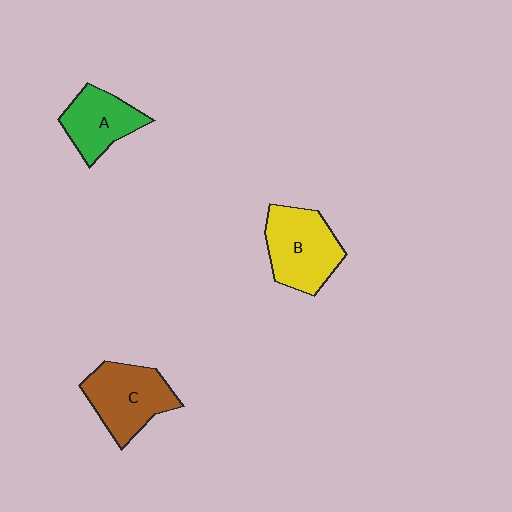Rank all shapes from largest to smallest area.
From largest to smallest: B (yellow), C (brown), A (green).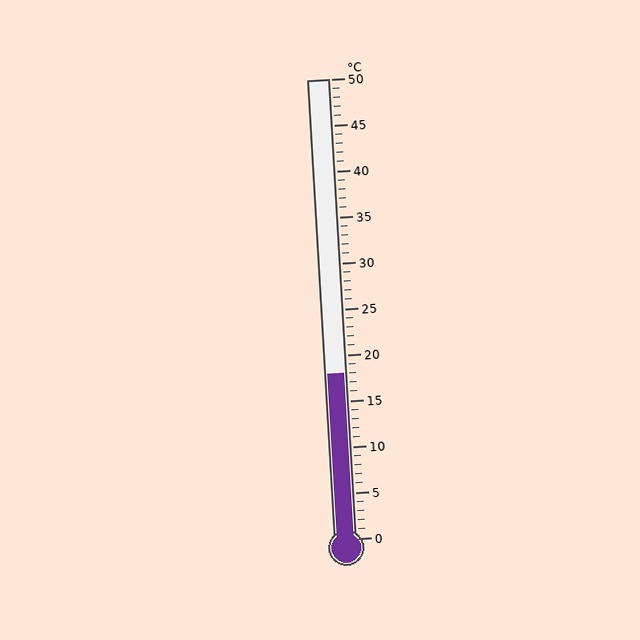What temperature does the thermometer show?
The thermometer shows approximately 18°C.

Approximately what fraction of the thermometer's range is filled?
The thermometer is filled to approximately 35% of its range.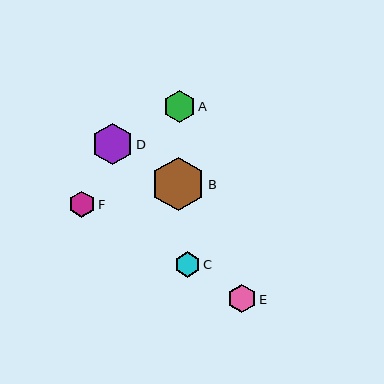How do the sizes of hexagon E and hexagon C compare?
Hexagon E and hexagon C are approximately the same size.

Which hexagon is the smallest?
Hexagon C is the smallest with a size of approximately 26 pixels.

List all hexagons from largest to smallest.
From largest to smallest: B, D, A, E, F, C.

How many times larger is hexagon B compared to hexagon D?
Hexagon B is approximately 1.3 times the size of hexagon D.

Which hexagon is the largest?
Hexagon B is the largest with a size of approximately 54 pixels.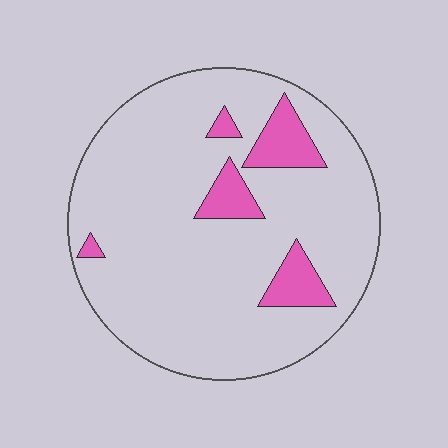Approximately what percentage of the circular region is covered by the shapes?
Approximately 10%.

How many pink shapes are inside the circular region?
5.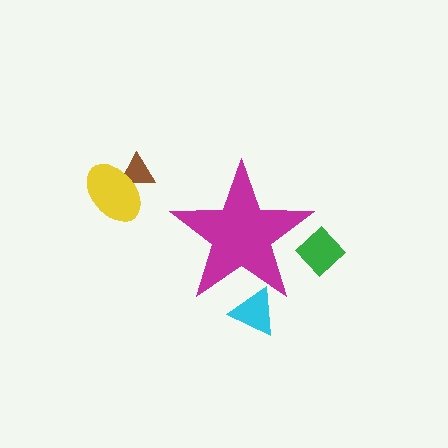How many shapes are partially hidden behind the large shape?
2 shapes are partially hidden.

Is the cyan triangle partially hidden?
Yes, the cyan triangle is partially hidden behind the magenta star.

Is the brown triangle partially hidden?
No, the brown triangle is fully visible.